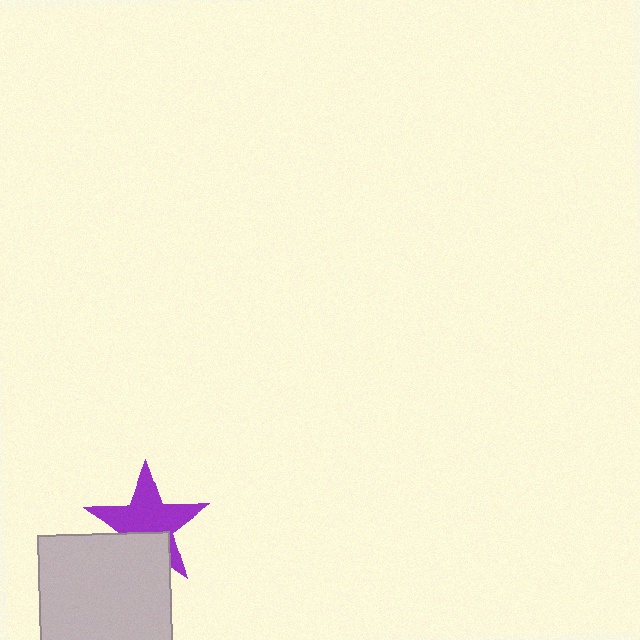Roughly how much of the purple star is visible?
Most of it is visible (roughly 70%).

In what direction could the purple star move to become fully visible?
The purple star could move up. That would shift it out from behind the light gray square entirely.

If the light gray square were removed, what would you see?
You would see the complete purple star.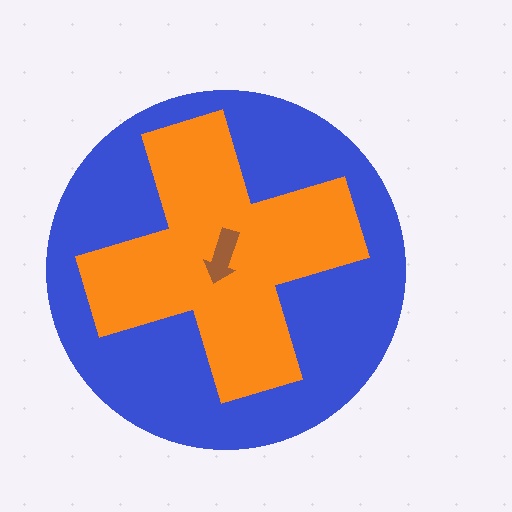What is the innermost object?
The brown arrow.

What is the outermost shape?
The blue circle.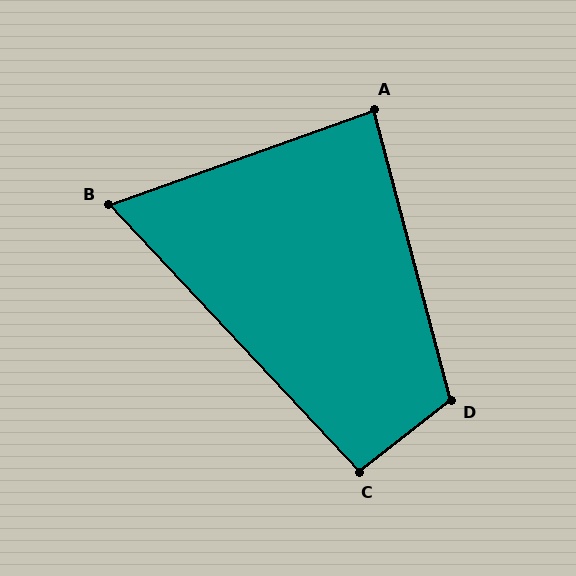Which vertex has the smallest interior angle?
B, at approximately 66 degrees.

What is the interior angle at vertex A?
Approximately 85 degrees (approximately right).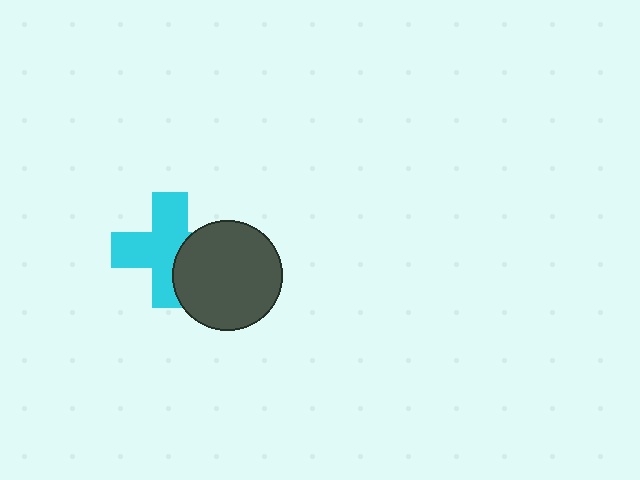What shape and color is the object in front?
The object in front is a dark gray circle.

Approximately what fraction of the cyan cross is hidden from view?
Roughly 32% of the cyan cross is hidden behind the dark gray circle.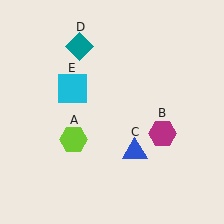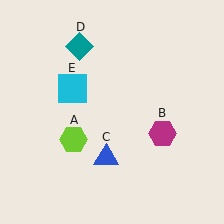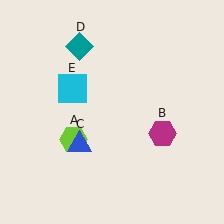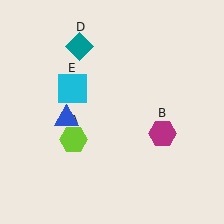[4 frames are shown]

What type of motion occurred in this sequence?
The blue triangle (object C) rotated clockwise around the center of the scene.